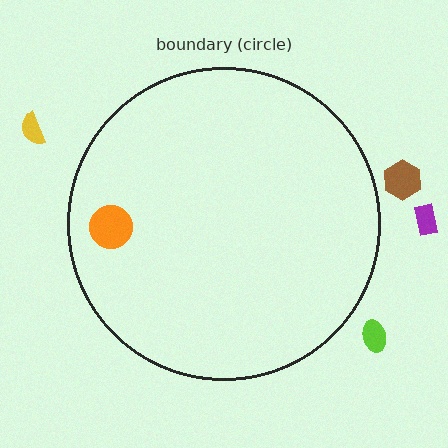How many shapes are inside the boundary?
1 inside, 4 outside.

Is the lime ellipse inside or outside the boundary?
Outside.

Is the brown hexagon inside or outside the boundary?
Outside.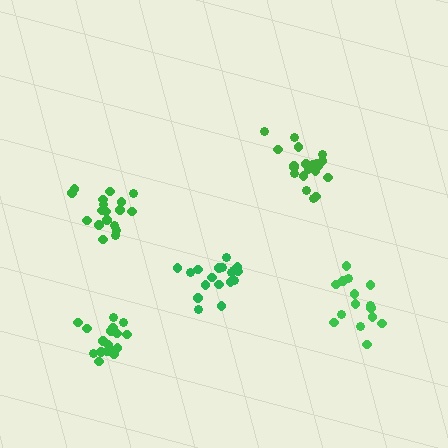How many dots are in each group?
Group 1: 19 dots, Group 2: 18 dots, Group 3: 17 dots, Group 4: 21 dots, Group 5: 15 dots (90 total).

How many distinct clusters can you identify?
There are 5 distinct clusters.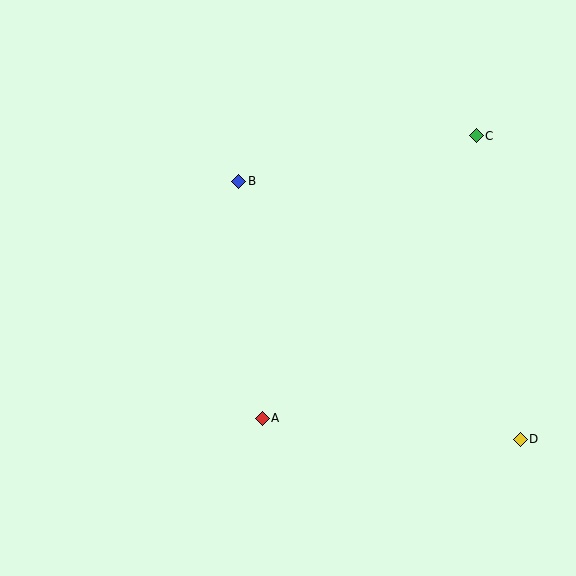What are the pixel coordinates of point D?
Point D is at (520, 440).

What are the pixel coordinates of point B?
Point B is at (239, 181).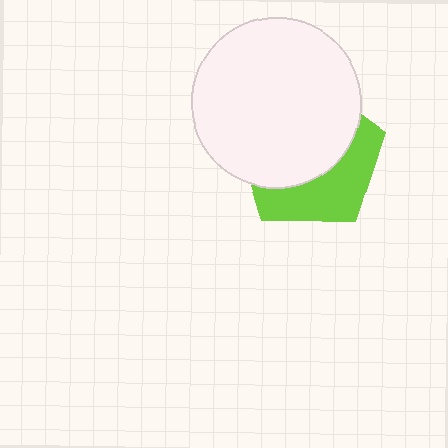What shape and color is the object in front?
The object in front is a white circle.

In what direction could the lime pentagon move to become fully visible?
The lime pentagon could move toward the lower-right. That would shift it out from behind the white circle entirely.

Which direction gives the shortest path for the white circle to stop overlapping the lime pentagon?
Moving toward the upper-left gives the shortest separation.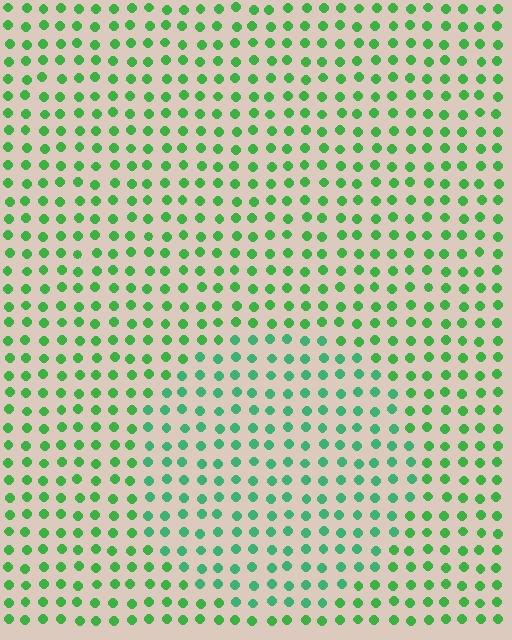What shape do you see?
I see a circle.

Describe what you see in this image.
The image is filled with small green elements in a uniform arrangement. A circle-shaped region is visible where the elements are tinted to a slightly different hue, forming a subtle color boundary.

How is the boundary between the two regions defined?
The boundary is defined purely by a slight shift in hue (about 25 degrees). Spacing, size, and orientation are identical on both sides.